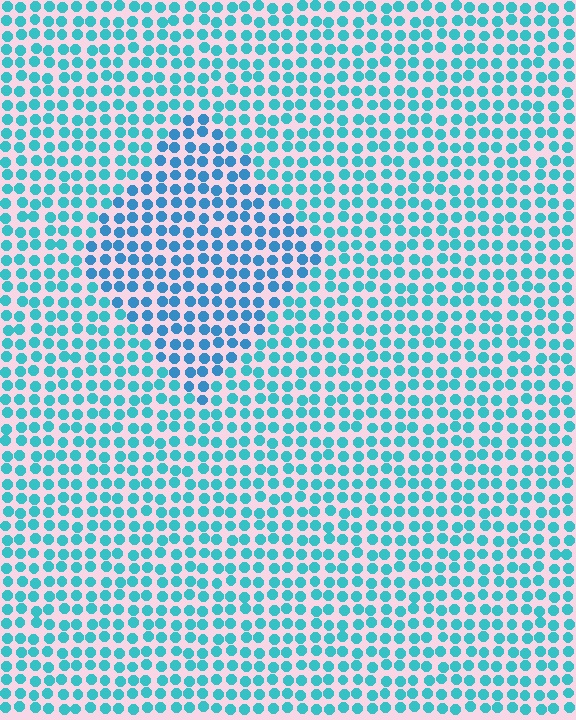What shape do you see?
I see a diamond.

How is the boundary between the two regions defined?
The boundary is defined purely by a slight shift in hue (about 22 degrees). Spacing, size, and orientation are identical on both sides.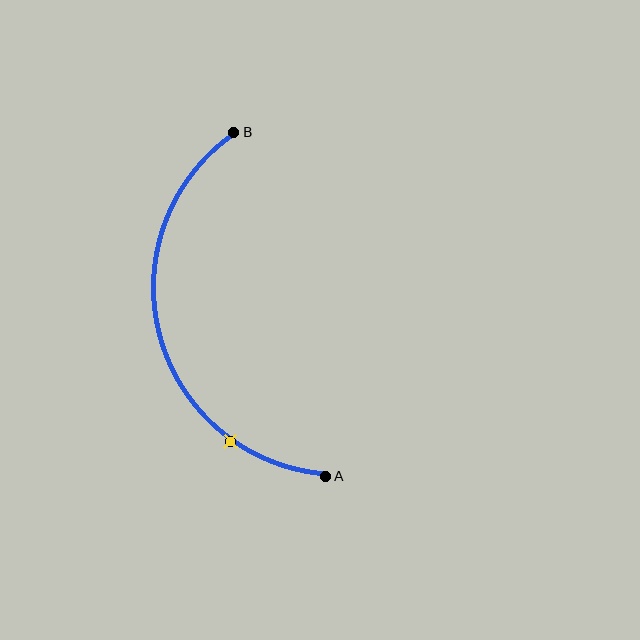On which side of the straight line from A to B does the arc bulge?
The arc bulges to the left of the straight line connecting A and B.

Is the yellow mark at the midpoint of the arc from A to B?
No. The yellow mark lies on the arc but is closer to endpoint A. The arc midpoint would be at the point on the curve equidistant along the arc from both A and B.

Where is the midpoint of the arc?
The arc midpoint is the point on the curve farthest from the straight line joining A and B. It sits to the left of that line.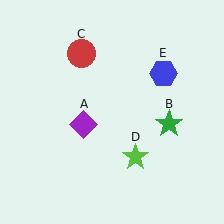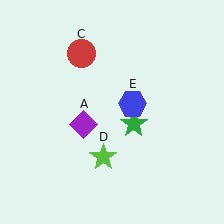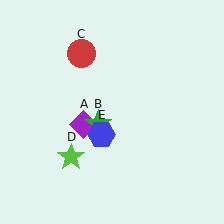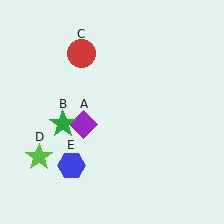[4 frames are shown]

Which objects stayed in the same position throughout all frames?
Purple diamond (object A) and red circle (object C) remained stationary.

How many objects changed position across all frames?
3 objects changed position: green star (object B), lime star (object D), blue hexagon (object E).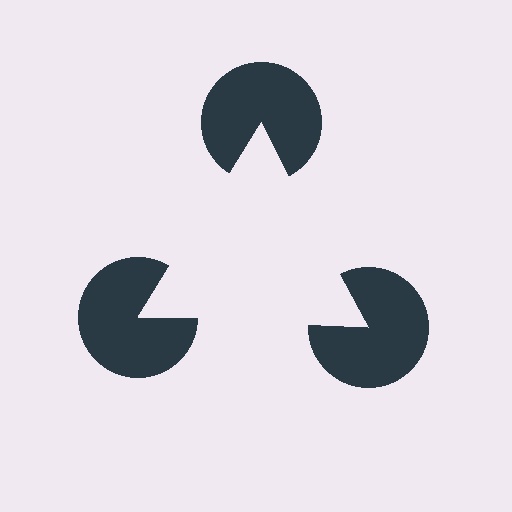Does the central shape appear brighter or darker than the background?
It typically appears slightly brighter than the background, even though no actual brightness change is drawn.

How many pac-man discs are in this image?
There are 3 — one at each vertex of the illusory triangle.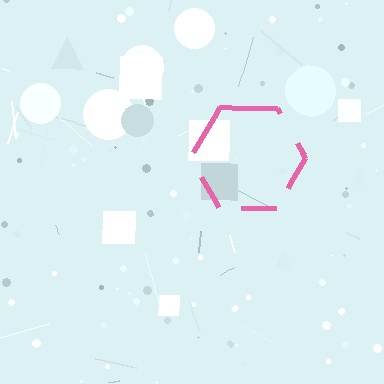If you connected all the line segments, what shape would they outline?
They would outline a hexagon.